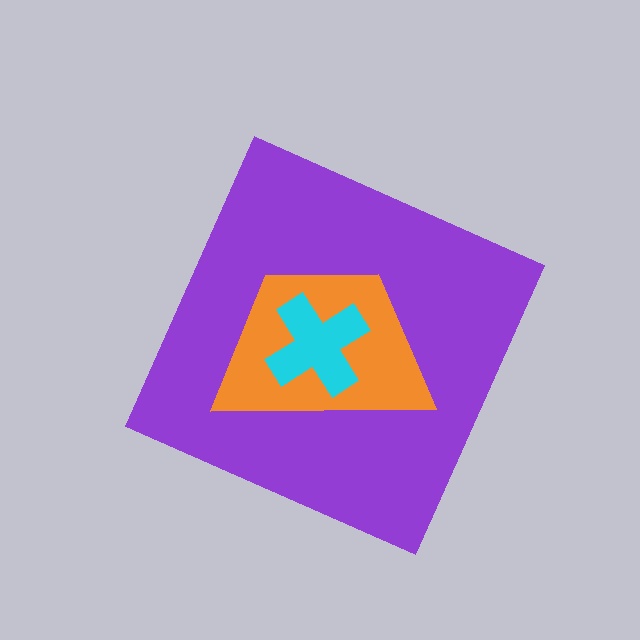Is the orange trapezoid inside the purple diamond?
Yes.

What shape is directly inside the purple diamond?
The orange trapezoid.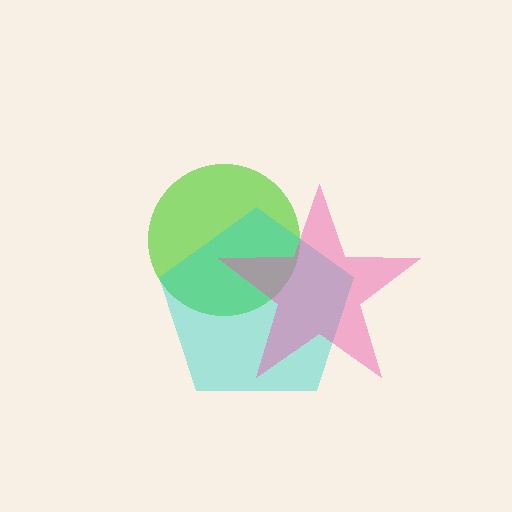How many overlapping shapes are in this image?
There are 3 overlapping shapes in the image.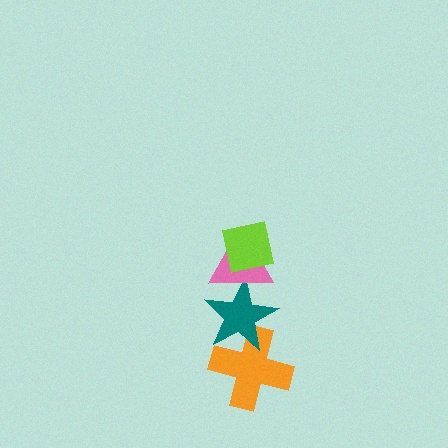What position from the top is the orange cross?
The orange cross is 4th from the top.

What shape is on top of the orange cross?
The teal star is on top of the orange cross.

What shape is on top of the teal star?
The pink triangle is on top of the teal star.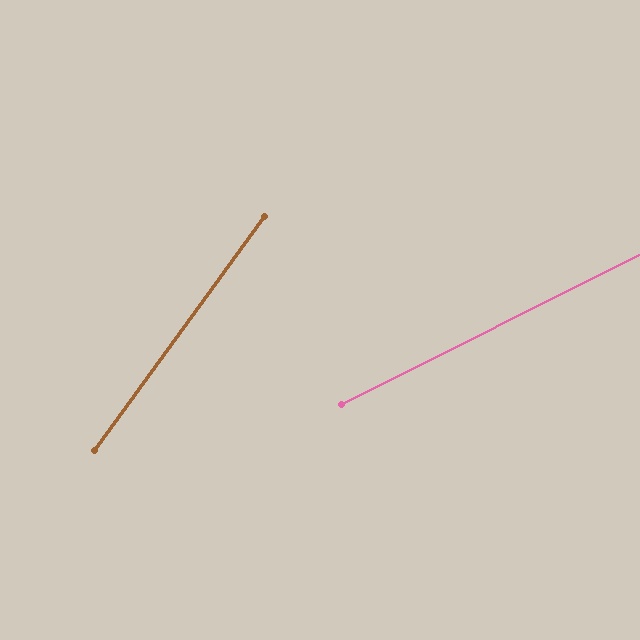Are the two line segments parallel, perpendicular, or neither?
Neither parallel nor perpendicular — they differ by about 27°.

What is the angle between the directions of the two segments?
Approximately 27 degrees.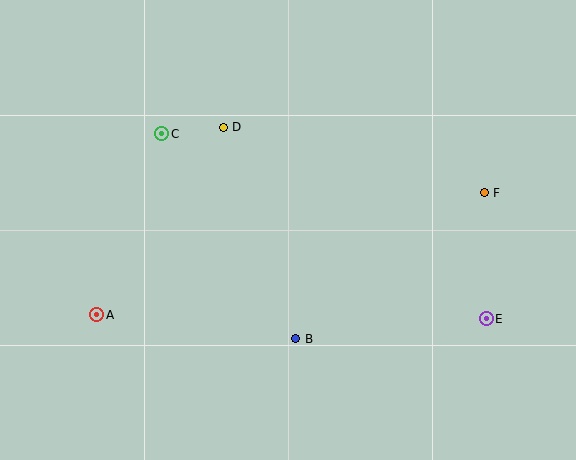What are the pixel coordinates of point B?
Point B is at (296, 339).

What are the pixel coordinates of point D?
Point D is at (223, 127).